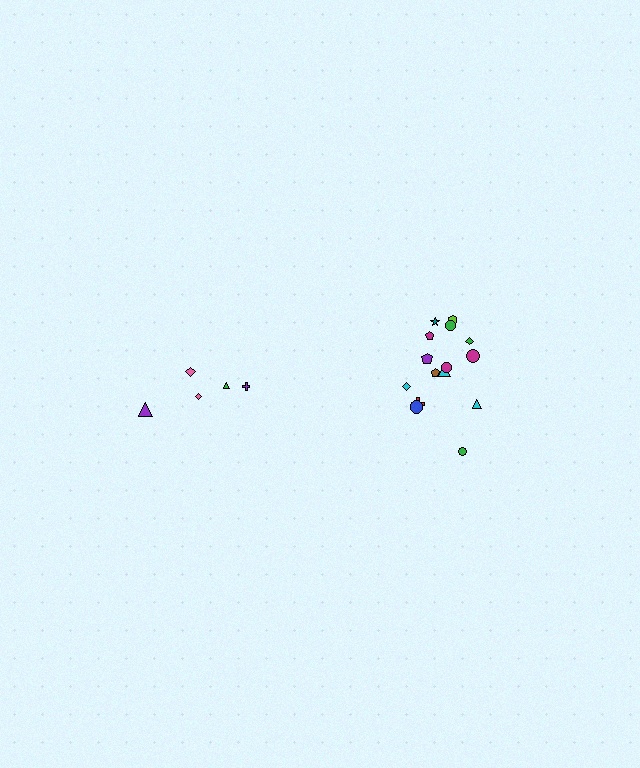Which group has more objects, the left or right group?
The right group.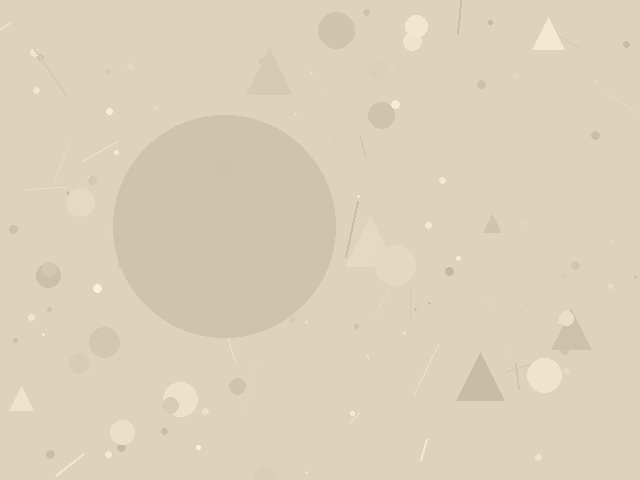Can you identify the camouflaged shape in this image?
The camouflaged shape is a circle.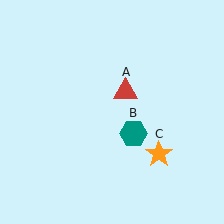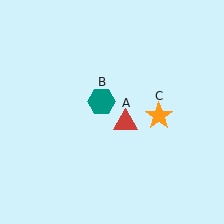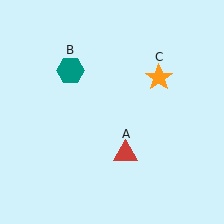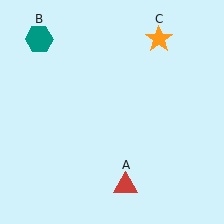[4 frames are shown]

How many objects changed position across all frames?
3 objects changed position: red triangle (object A), teal hexagon (object B), orange star (object C).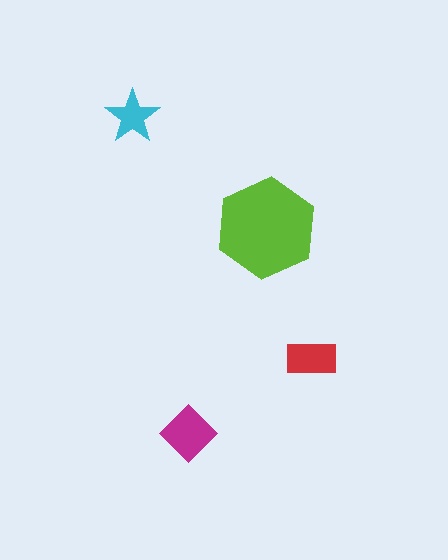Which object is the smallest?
The cyan star.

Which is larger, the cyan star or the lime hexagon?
The lime hexagon.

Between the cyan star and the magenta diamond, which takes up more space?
The magenta diamond.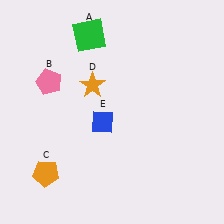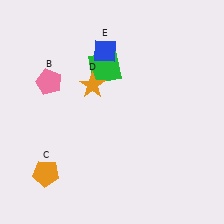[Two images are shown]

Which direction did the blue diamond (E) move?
The blue diamond (E) moved up.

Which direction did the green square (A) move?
The green square (A) moved down.